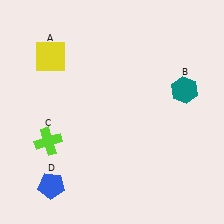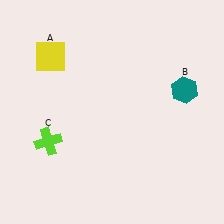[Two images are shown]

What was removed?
The blue pentagon (D) was removed in Image 2.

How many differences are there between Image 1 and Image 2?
There is 1 difference between the two images.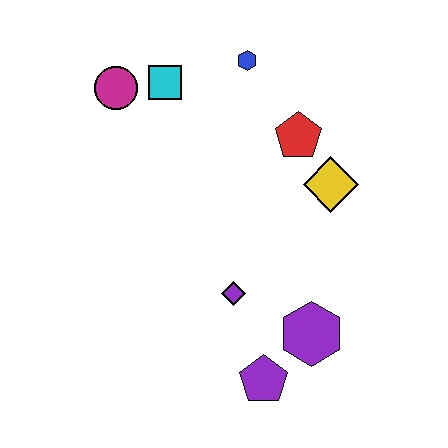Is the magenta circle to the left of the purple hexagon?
Yes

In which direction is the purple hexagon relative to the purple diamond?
The purple hexagon is to the right of the purple diamond.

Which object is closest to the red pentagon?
The yellow diamond is closest to the red pentagon.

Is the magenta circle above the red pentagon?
Yes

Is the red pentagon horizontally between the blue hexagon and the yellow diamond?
Yes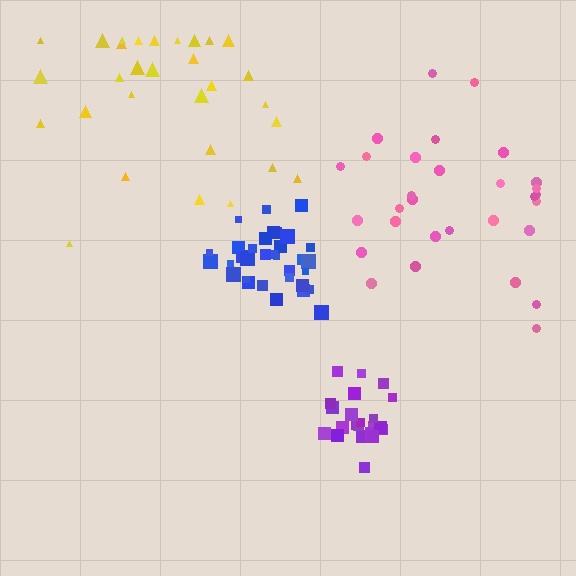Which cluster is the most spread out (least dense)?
Pink.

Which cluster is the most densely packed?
Blue.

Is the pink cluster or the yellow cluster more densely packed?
Yellow.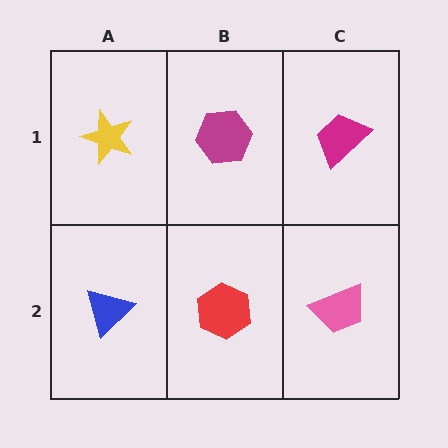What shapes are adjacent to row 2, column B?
A magenta hexagon (row 1, column B), a blue triangle (row 2, column A), a pink trapezoid (row 2, column C).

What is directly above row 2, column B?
A magenta hexagon.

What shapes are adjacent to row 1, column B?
A red hexagon (row 2, column B), a yellow star (row 1, column A), a magenta trapezoid (row 1, column C).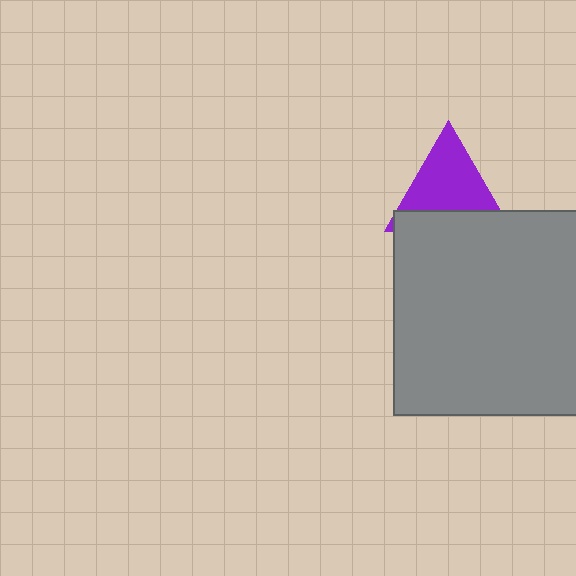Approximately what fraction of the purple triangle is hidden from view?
Roughly 34% of the purple triangle is hidden behind the gray square.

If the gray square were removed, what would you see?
You would see the complete purple triangle.